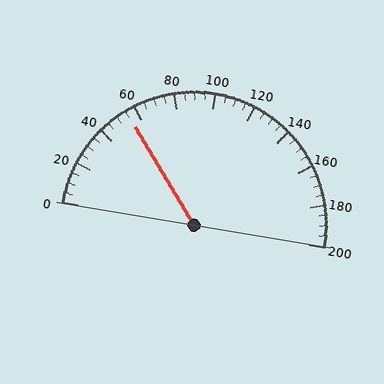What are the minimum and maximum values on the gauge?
The gauge ranges from 0 to 200.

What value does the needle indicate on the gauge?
The needle indicates approximately 55.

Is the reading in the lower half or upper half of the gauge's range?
The reading is in the lower half of the range (0 to 200).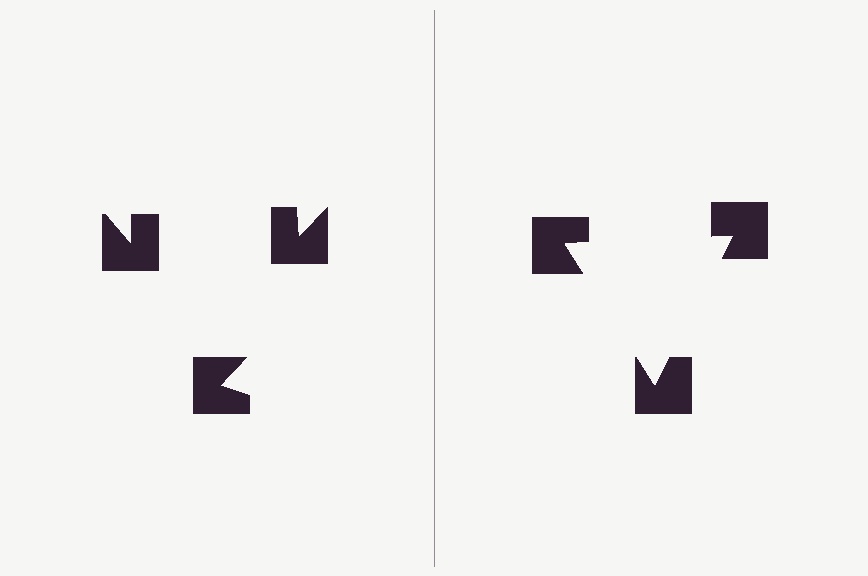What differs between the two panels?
The notched squares are positioned identically on both sides; only the wedge orientations differ. On the right they align to a triangle; on the left they are misaligned.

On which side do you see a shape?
An illusory triangle appears on the right side. On the left side the wedge cuts are rotated, so no coherent shape forms.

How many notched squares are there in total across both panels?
6 — 3 on each side.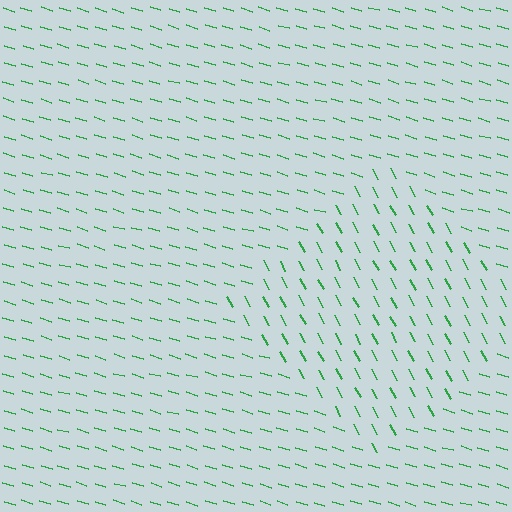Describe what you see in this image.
The image is filled with small green line segments. A diamond region in the image has lines oriented differently from the surrounding lines, creating a visible texture boundary.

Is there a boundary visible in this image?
Yes, there is a texture boundary formed by a change in line orientation.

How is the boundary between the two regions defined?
The boundary is defined purely by a change in line orientation (approximately 45 degrees difference). All lines are the same color and thickness.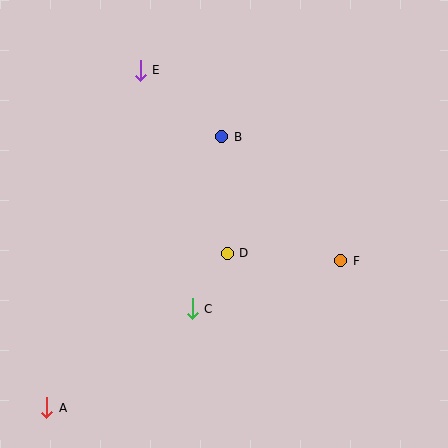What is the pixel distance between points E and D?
The distance between E and D is 203 pixels.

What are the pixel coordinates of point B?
Point B is at (222, 137).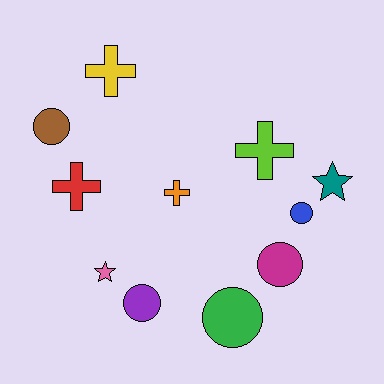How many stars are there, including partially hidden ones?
There are 2 stars.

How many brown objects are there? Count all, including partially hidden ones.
There is 1 brown object.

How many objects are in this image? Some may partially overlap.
There are 11 objects.